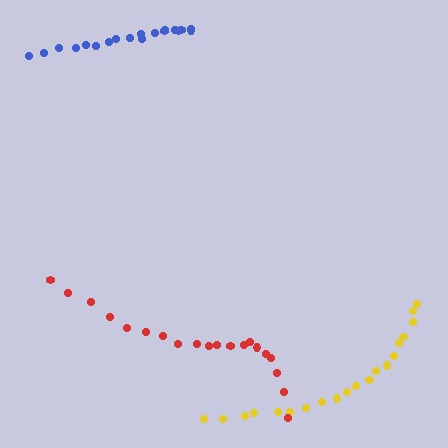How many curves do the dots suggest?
There are 3 distinct paths.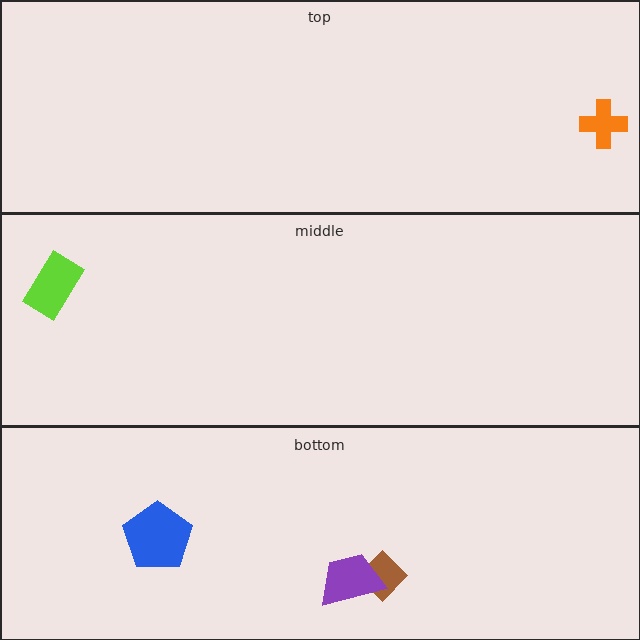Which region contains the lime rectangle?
The middle region.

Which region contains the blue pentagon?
The bottom region.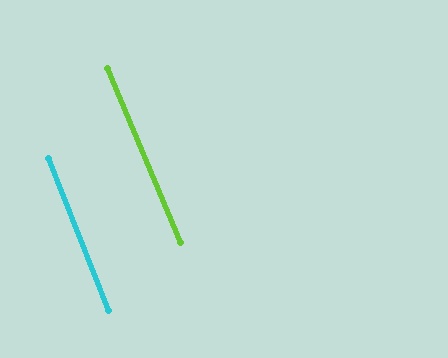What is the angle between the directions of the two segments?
Approximately 1 degree.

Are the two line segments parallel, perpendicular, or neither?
Parallel — their directions differ by only 1.3°.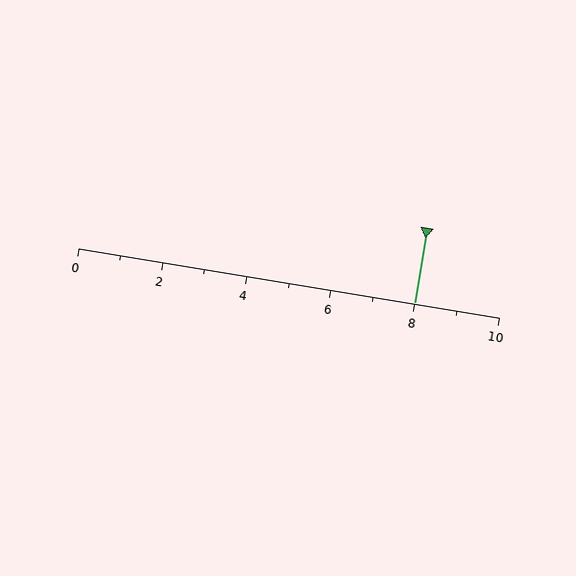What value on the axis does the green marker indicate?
The marker indicates approximately 8.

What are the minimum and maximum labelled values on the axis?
The axis runs from 0 to 10.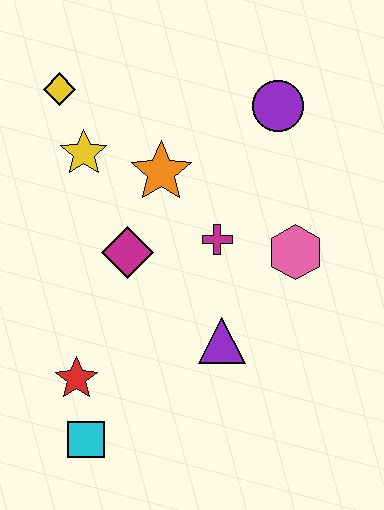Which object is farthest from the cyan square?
The purple circle is farthest from the cyan square.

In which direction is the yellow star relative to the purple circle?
The yellow star is to the left of the purple circle.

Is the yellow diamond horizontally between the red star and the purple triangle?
No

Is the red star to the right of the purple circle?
No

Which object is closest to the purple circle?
The orange star is closest to the purple circle.